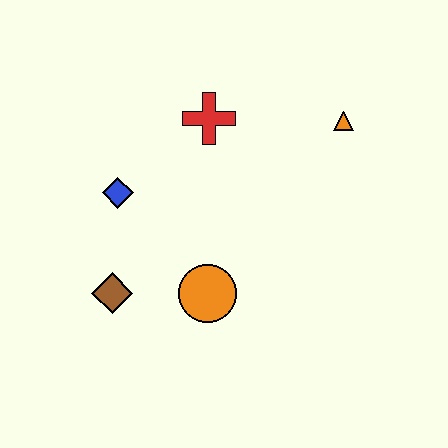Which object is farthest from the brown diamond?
The orange triangle is farthest from the brown diamond.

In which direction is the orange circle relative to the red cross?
The orange circle is below the red cross.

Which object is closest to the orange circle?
The brown diamond is closest to the orange circle.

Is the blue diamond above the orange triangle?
No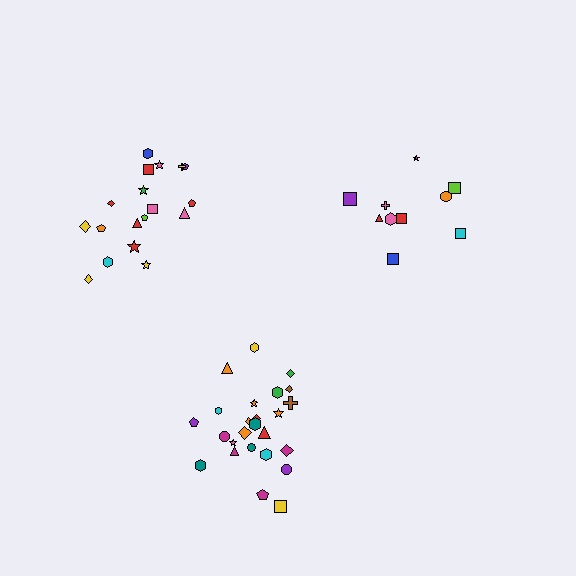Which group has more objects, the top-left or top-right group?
The top-left group.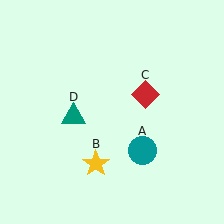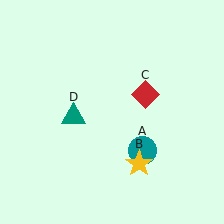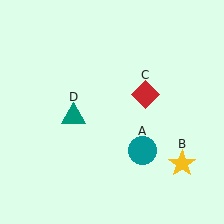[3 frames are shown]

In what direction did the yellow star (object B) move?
The yellow star (object B) moved right.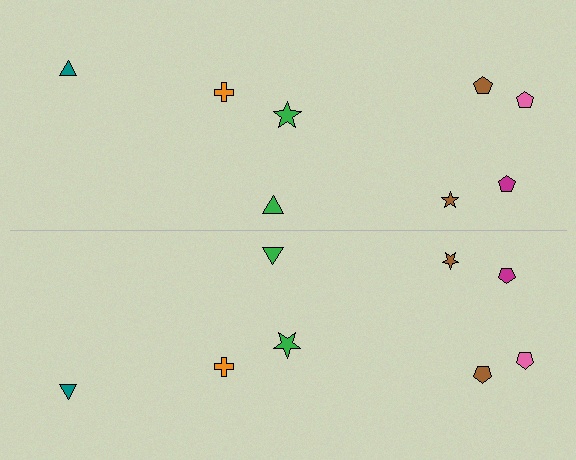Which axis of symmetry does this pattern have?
The pattern has a horizontal axis of symmetry running through the center of the image.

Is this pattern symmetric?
Yes, this pattern has bilateral (reflection) symmetry.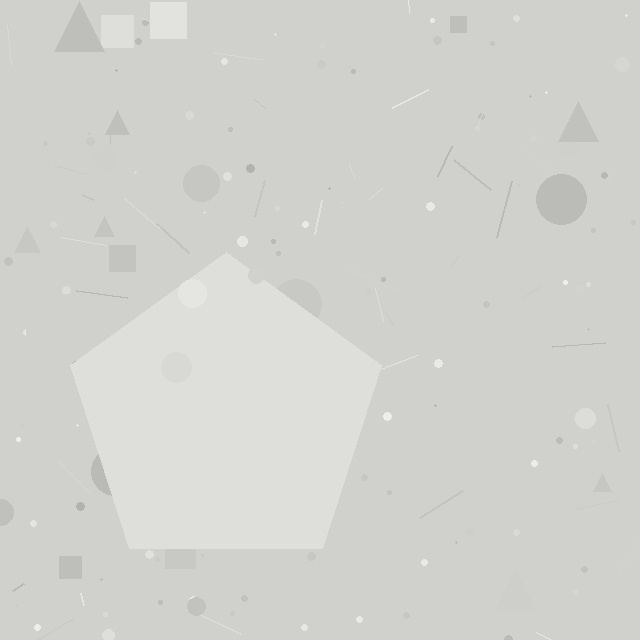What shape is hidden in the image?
A pentagon is hidden in the image.